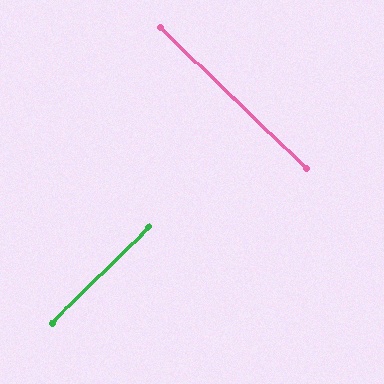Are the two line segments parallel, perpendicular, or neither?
Perpendicular — they meet at approximately 89°.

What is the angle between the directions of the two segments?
Approximately 89 degrees.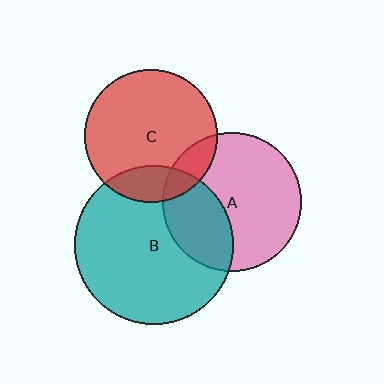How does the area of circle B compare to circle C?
Approximately 1.4 times.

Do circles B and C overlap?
Yes.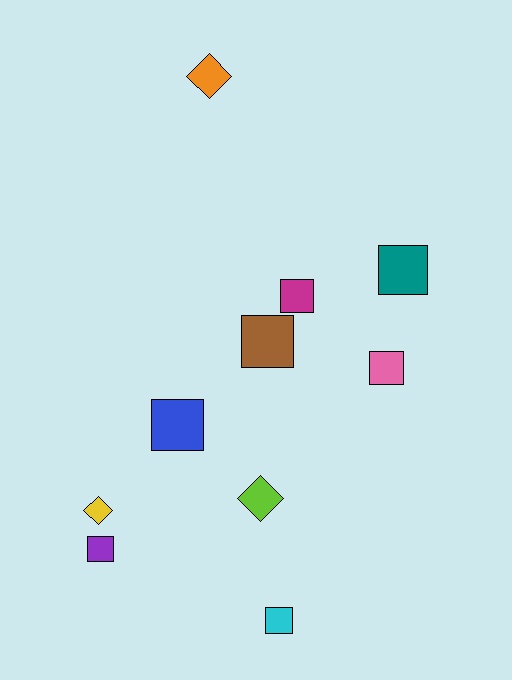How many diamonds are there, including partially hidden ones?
There are 3 diamonds.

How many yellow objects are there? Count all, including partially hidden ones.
There is 1 yellow object.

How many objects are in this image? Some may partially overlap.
There are 10 objects.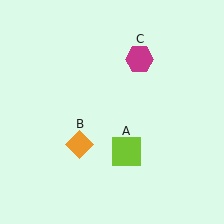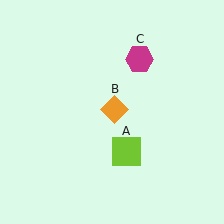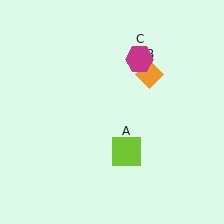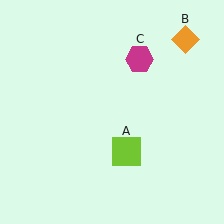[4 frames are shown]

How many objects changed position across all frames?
1 object changed position: orange diamond (object B).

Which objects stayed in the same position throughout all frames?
Lime square (object A) and magenta hexagon (object C) remained stationary.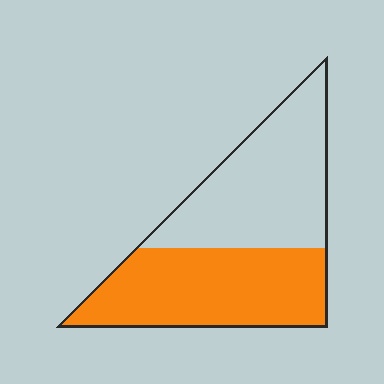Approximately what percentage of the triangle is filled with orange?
Approximately 50%.